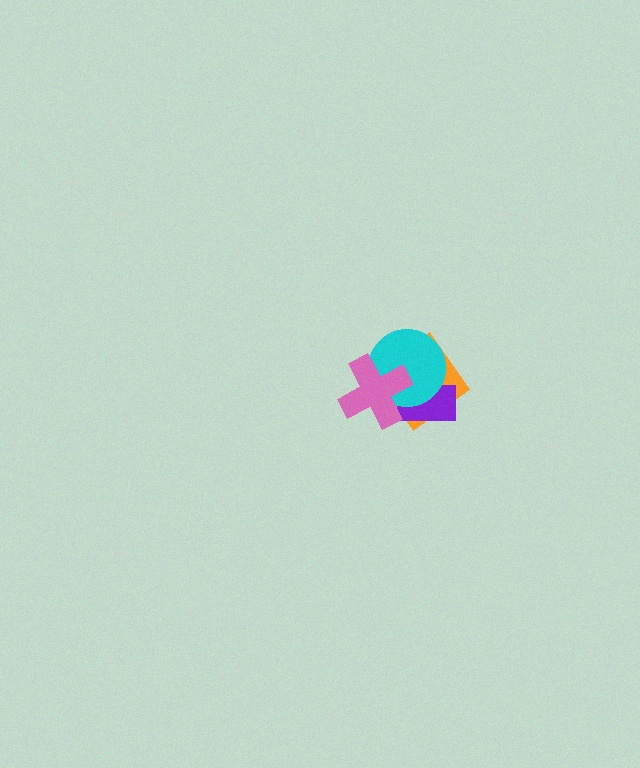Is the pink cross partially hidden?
No, no other shape covers it.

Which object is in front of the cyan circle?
The pink cross is in front of the cyan circle.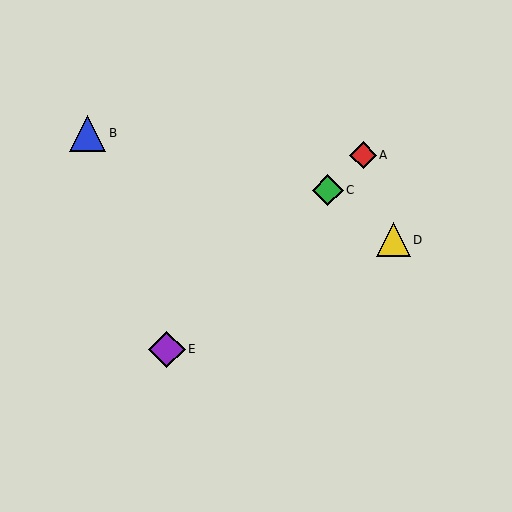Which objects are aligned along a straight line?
Objects A, C, E are aligned along a straight line.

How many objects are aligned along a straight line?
3 objects (A, C, E) are aligned along a straight line.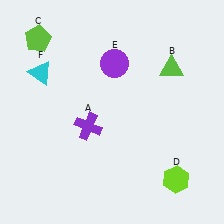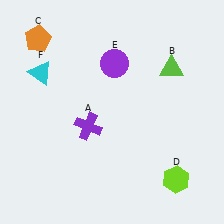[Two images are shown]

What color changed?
The pentagon (C) changed from lime in Image 1 to orange in Image 2.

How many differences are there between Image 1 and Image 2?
There is 1 difference between the two images.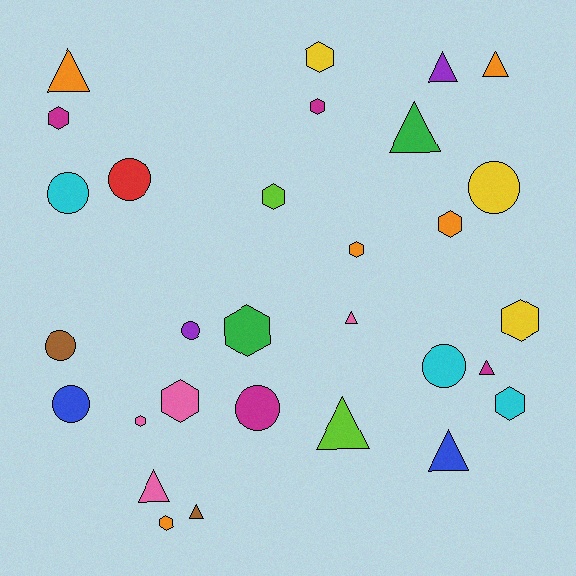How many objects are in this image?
There are 30 objects.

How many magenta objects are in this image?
There are 4 magenta objects.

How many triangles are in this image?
There are 10 triangles.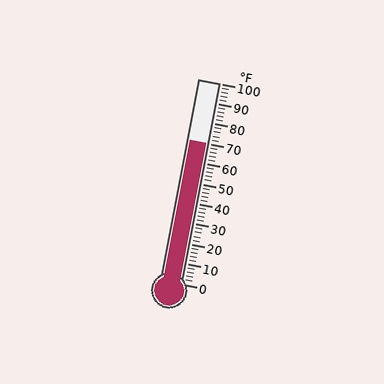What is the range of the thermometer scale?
The thermometer scale ranges from 0°F to 100°F.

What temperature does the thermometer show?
The thermometer shows approximately 70°F.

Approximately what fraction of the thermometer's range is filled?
The thermometer is filled to approximately 70% of its range.